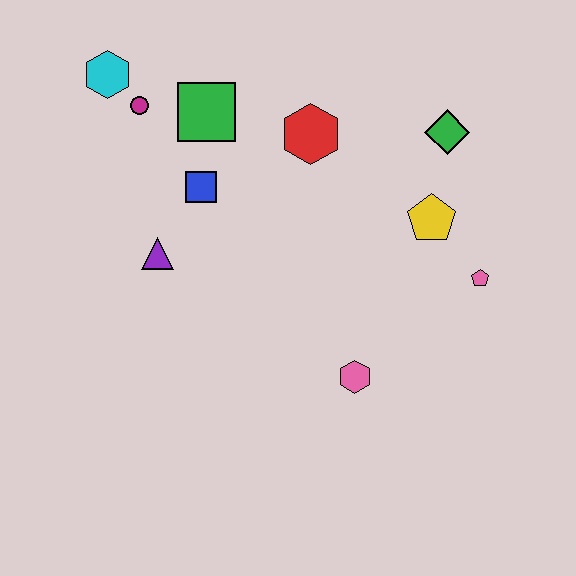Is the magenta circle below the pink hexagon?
No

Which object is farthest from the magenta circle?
The pink pentagon is farthest from the magenta circle.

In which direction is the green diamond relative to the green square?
The green diamond is to the right of the green square.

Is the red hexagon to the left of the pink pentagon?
Yes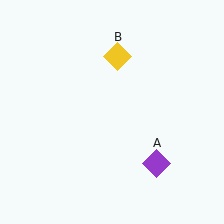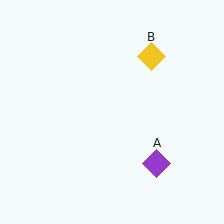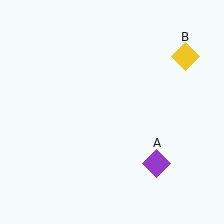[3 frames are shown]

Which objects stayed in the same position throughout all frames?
Purple diamond (object A) remained stationary.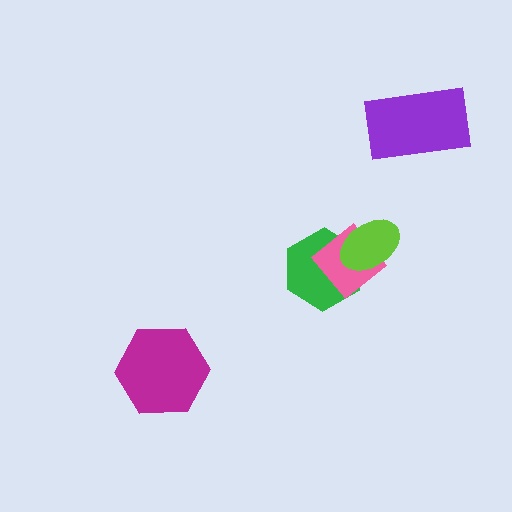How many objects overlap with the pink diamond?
2 objects overlap with the pink diamond.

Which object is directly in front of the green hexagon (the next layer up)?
The pink diamond is directly in front of the green hexagon.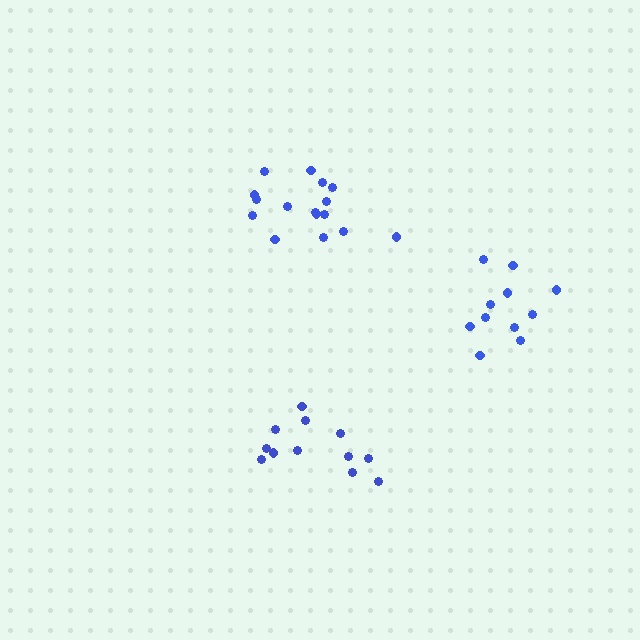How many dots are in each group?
Group 1: 16 dots, Group 2: 12 dots, Group 3: 11 dots (39 total).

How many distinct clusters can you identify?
There are 3 distinct clusters.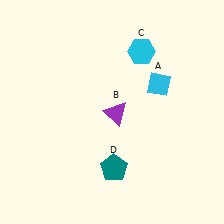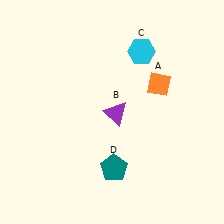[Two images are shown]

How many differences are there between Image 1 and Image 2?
There is 1 difference between the two images.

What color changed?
The diamond (A) changed from cyan in Image 1 to orange in Image 2.